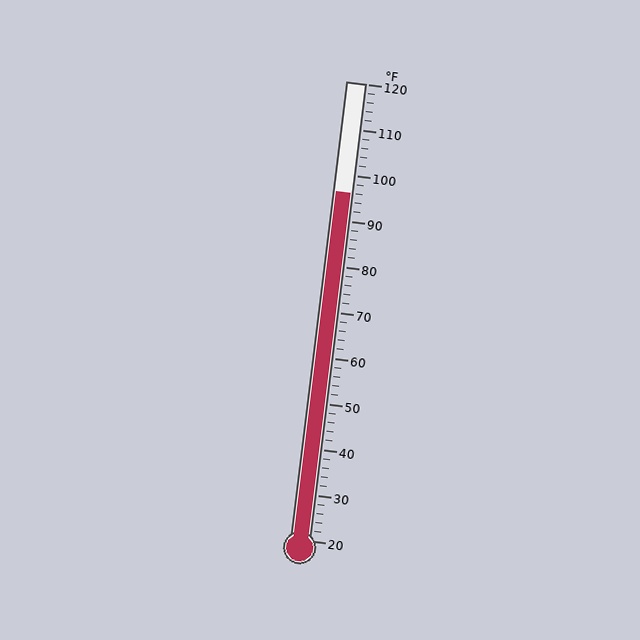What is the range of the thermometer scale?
The thermometer scale ranges from 20°F to 120°F.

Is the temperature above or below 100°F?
The temperature is below 100°F.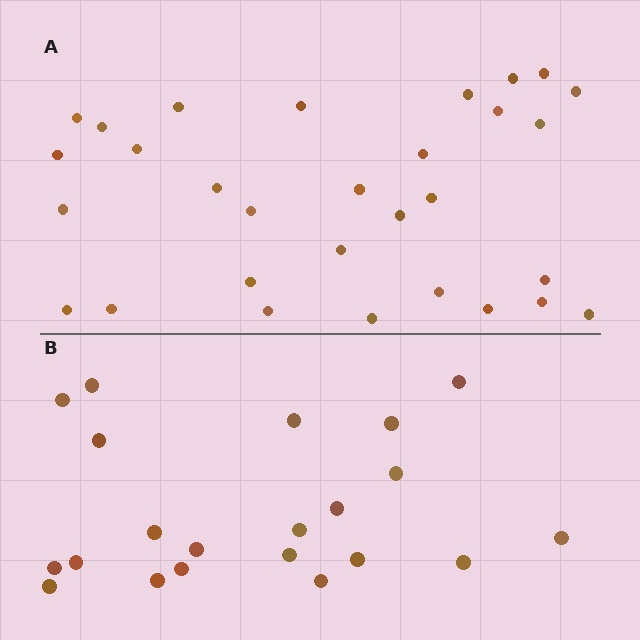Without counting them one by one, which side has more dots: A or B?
Region A (the top region) has more dots.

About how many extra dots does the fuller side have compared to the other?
Region A has roughly 8 or so more dots than region B.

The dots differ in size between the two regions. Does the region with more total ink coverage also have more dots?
No. Region B has more total ink coverage because its dots are larger, but region A actually contains more individual dots. Total area can be misleading — the number of items is what matters here.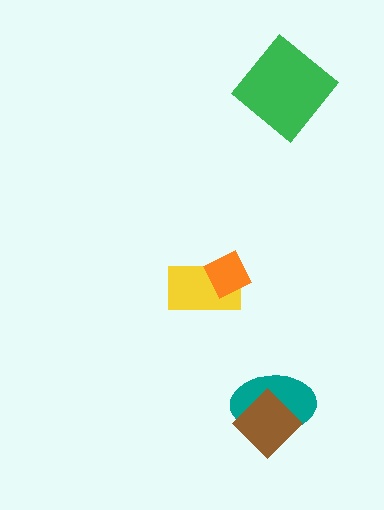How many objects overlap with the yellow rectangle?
1 object overlaps with the yellow rectangle.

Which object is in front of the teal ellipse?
The brown diamond is in front of the teal ellipse.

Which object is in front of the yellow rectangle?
The orange diamond is in front of the yellow rectangle.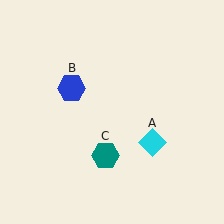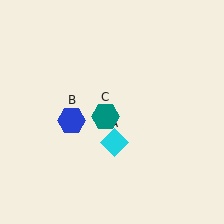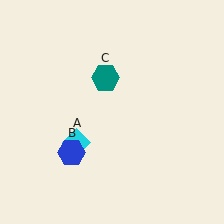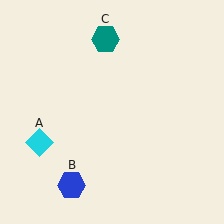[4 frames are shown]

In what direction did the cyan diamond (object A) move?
The cyan diamond (object A) moved left.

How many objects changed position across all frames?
3 objects changed position: cyan diamond (object A), blue hexagon (object B), teal hexagon (object C).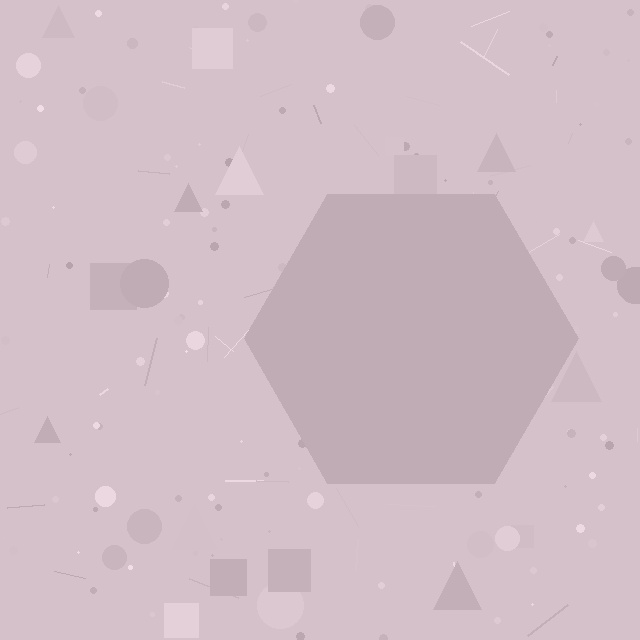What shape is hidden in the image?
A hexagon is hidden in the image.